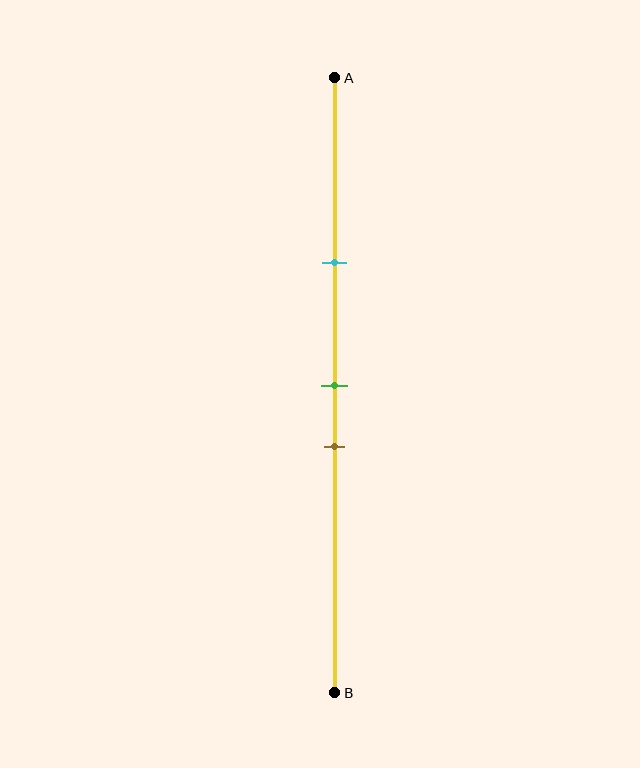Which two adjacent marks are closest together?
The green and brown marks are the closest adjacent pair.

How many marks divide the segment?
There are 3 marks dividing the segment.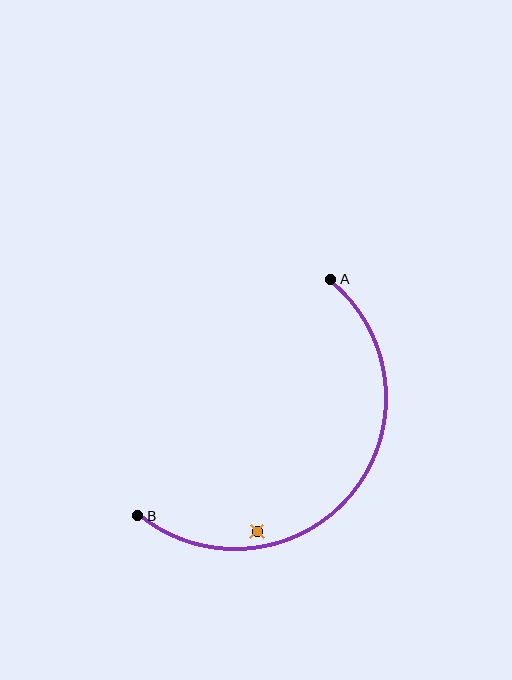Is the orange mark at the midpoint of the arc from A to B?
No — the orange mark does not lie on the arc at all. It sits slightly inside the curve.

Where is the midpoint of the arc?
The arc midpoint is the point on the curve farthest from the straight line joining A and B. It sits below and to the right of that line.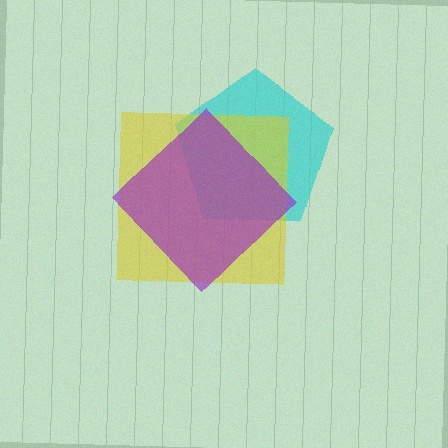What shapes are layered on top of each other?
The layered shapes are: a cyan pentagon, a yellow square, a purple diamond.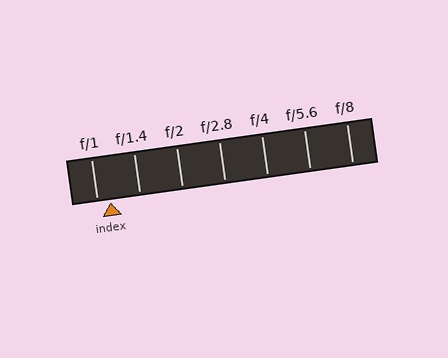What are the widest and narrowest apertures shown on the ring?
The widest aperture shown is f/1 and the narrowest is f/8.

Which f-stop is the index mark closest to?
The index mark is closest to f/1.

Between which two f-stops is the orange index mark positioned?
The index mark is between f/1 and f/1.4.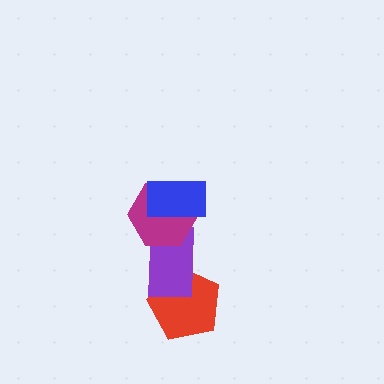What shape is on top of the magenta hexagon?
The blue rectangle is on top of the magenta hexagon.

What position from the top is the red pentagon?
The red pentagon is 4th from the top.